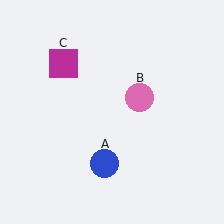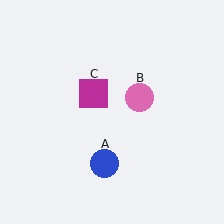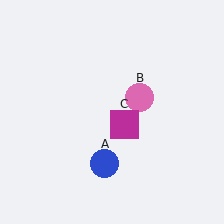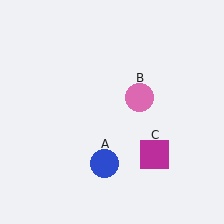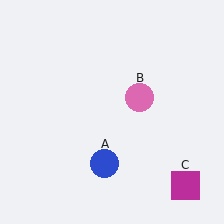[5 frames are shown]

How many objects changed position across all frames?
1 object changed position: magenta square (object C).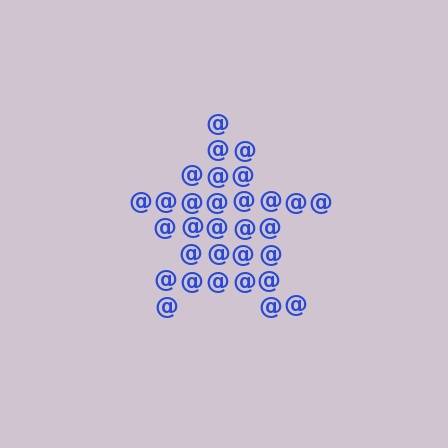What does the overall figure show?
The overall figure shows a star.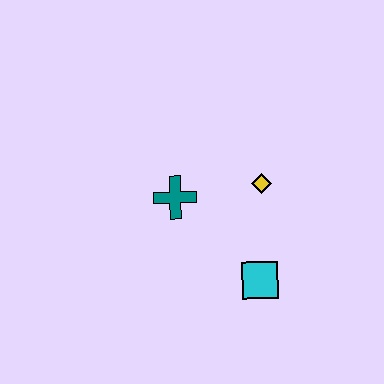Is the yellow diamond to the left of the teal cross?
No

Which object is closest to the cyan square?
The yellow diamond is closest to the cyan square.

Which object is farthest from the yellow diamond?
The cyan square is farthest from the yellow diamond.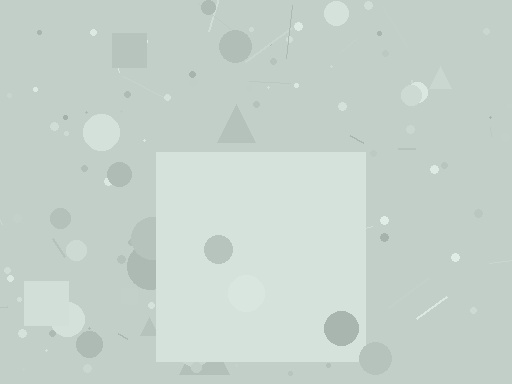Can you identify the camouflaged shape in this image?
The camouflaged shape is a square.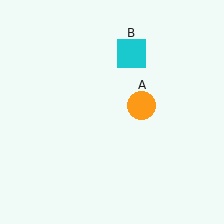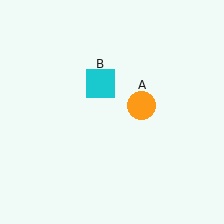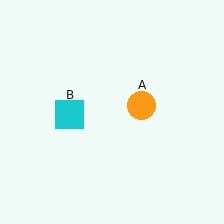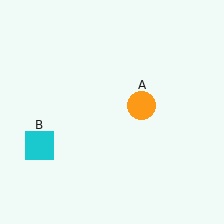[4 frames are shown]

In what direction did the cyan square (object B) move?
The cyan square (object B) moved down and to the left.